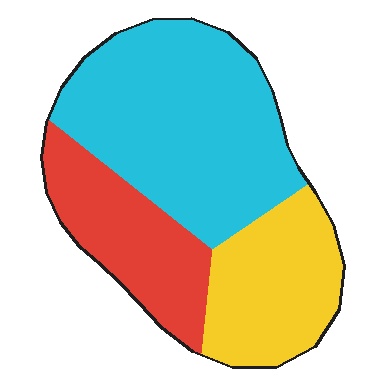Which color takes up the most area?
Cyan, at roughly 50%.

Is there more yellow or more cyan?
Cyan.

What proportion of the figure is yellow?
Yellow covers about 25% of the figure.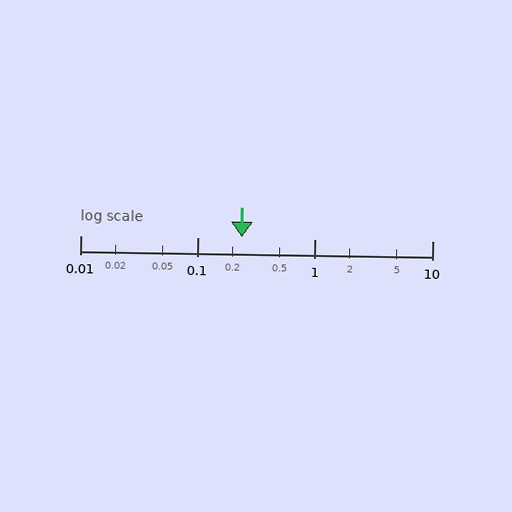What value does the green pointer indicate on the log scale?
The pointer indicates approximately 0.24.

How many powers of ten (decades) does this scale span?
The scale spans 3 decades, from 0.01 to 10.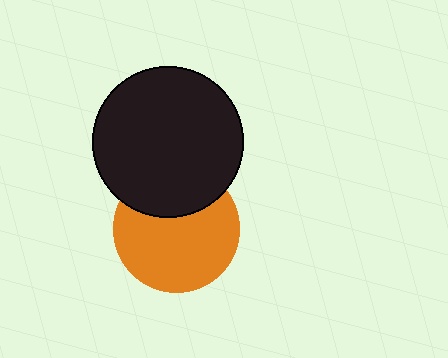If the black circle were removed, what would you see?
You would see the complete orange circle.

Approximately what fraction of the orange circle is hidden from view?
Roughly 31% of the orange circle is hidden behind the black circle.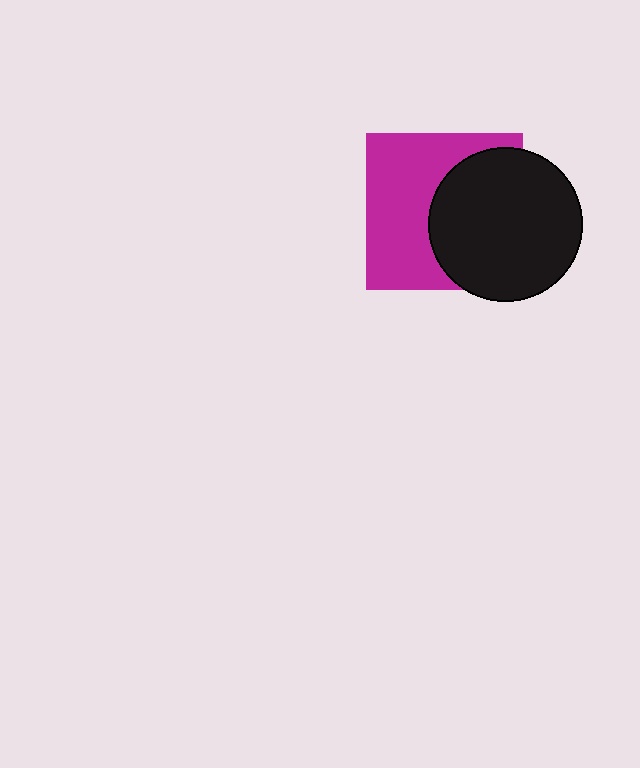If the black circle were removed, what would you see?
You would see the complete magenta square.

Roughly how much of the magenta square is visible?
About half of it is visible (roughly 53%).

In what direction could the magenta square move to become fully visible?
The magenta square could move left. That would shift it out from behind the black circle entirely.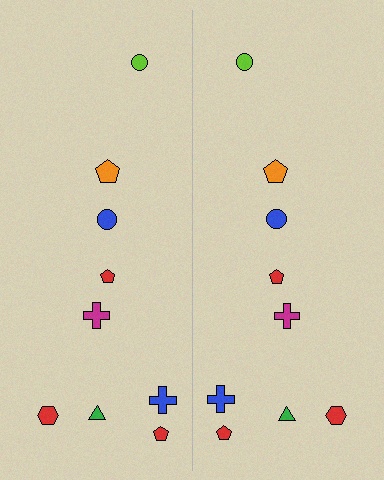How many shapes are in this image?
There are 18 shapes in this image.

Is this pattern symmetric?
Yes, this pattern has bilateral (reflection) symmetry.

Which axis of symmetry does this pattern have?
The pattern has a vertical axis of symmetry running through the center of the image.